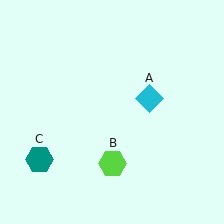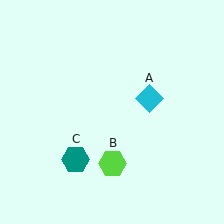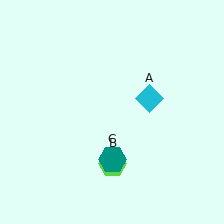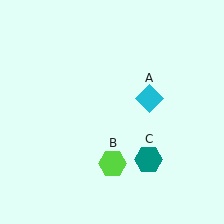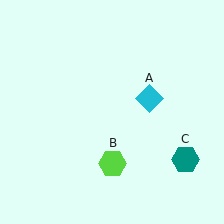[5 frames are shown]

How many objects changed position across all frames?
1 object changed position: teal hexagon (object C).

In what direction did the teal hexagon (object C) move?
The teal hexagon (object C) moved right.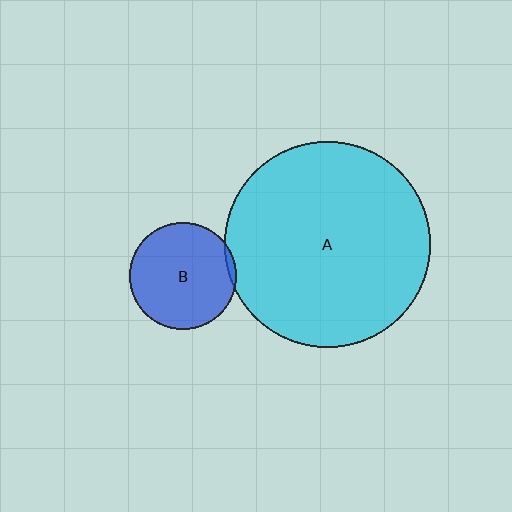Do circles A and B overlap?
Yes.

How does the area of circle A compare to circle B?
Approximately 3.7 times.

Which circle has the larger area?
Circle A (cyan).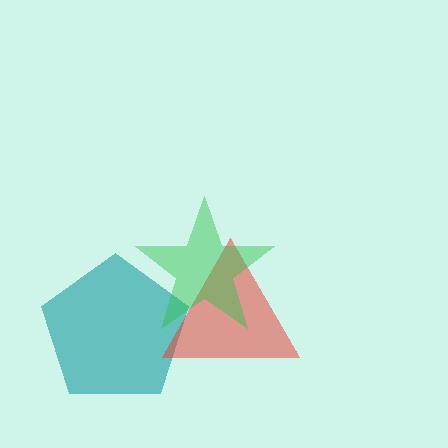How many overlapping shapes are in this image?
There are 3 overlapping shapes in the image.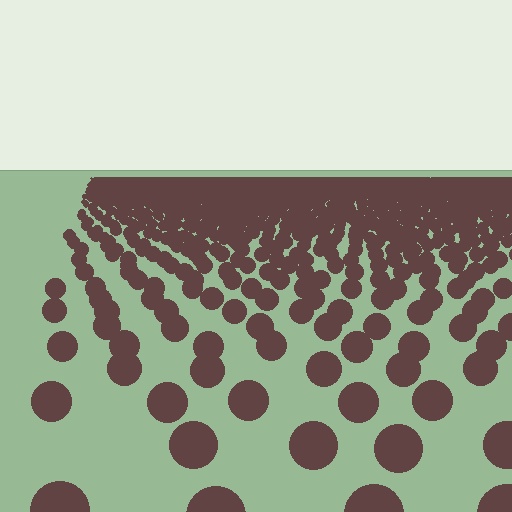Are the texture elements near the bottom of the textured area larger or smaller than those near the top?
Larger. Near the bottom, elements are closer to the viewer and appear at a bigger on-screen size.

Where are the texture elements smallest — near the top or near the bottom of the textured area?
Near the top.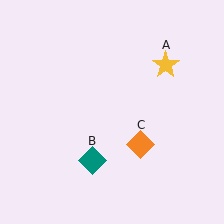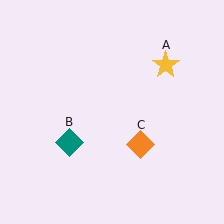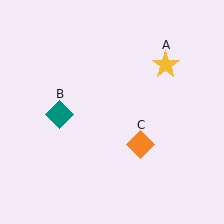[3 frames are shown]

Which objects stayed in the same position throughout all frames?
Yellow star (object A) and orange diamond (object C) remained stationary.